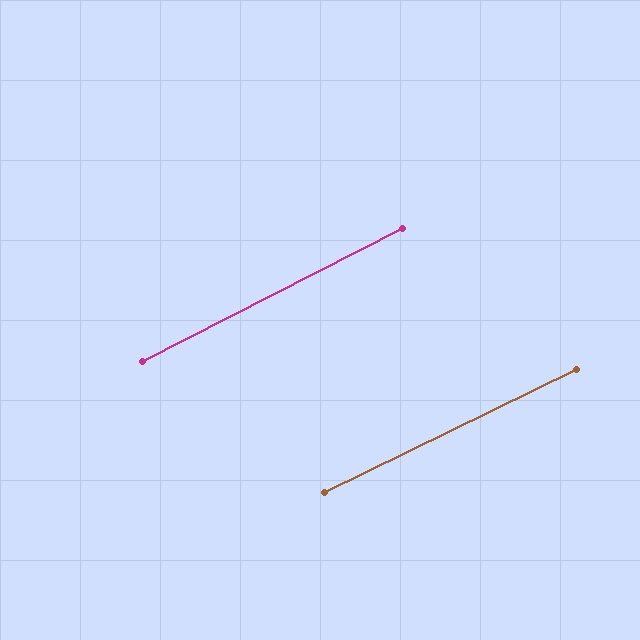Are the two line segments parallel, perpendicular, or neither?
Parallel — their directions differ by only 1.0°.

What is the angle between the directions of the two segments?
Approximately 1 degree.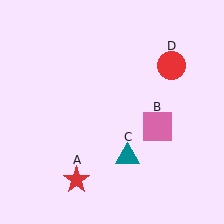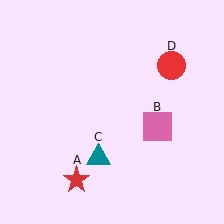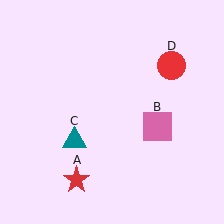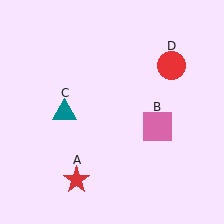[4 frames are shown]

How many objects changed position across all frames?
1 object changed position: teal triangle (object C).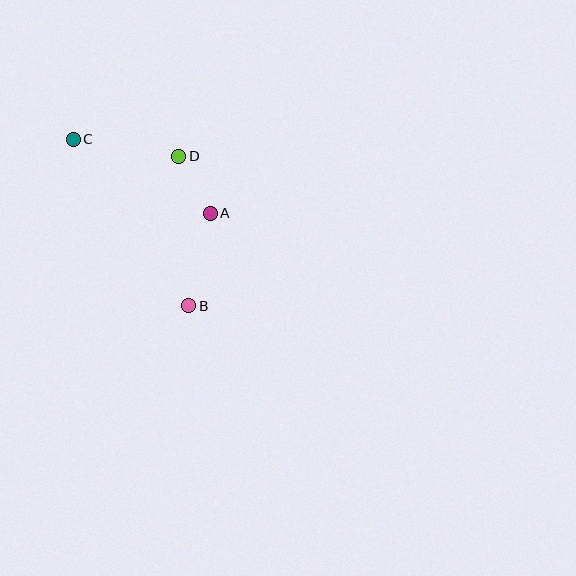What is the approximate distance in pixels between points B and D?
The distance between B and D is approximately 150 pixels.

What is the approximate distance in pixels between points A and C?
The distance between A and C is approximately 155 pixels.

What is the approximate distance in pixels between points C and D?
The distance between C and D is approximately 107 pixels.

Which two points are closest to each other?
Points A and D are closest to each other.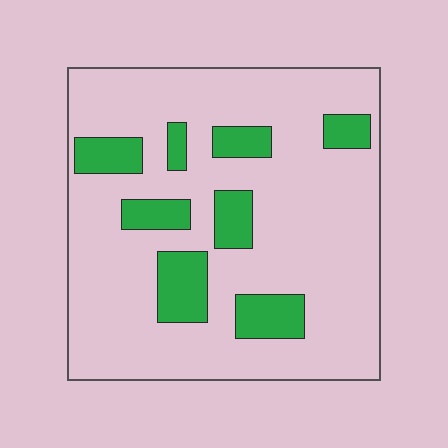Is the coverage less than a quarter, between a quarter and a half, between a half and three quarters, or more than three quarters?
Less than a quarter.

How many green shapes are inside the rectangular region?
8.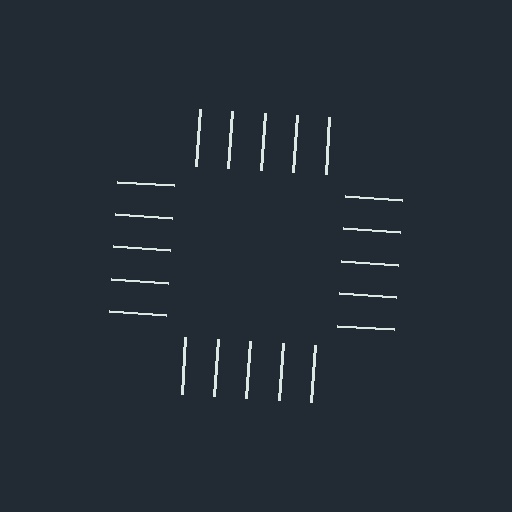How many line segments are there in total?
20 — 5 along each of the 4 edges.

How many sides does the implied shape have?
4 sides — the line-ends trace a square.